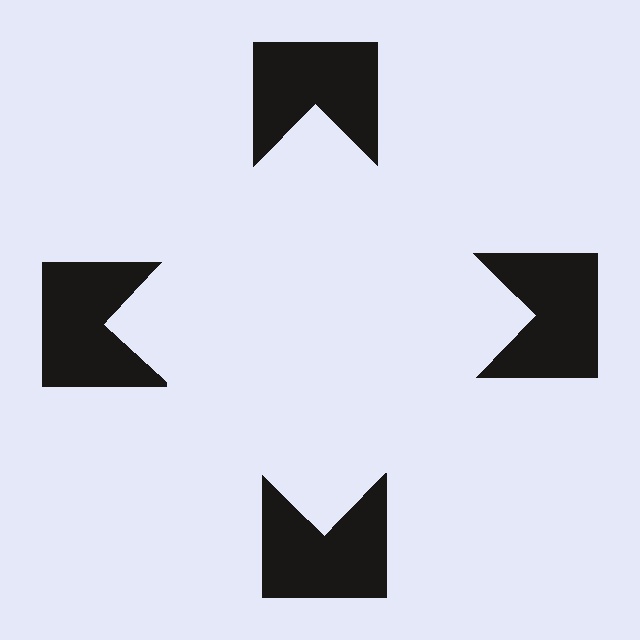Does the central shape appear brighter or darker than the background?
It typically appears slightly brighter than the background, even though no actual brightness change is drawn.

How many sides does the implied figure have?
4 sides.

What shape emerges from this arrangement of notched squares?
An illusory square — its edges are inferred from the aligned wedge cuts in the notched squares, not physically drawn.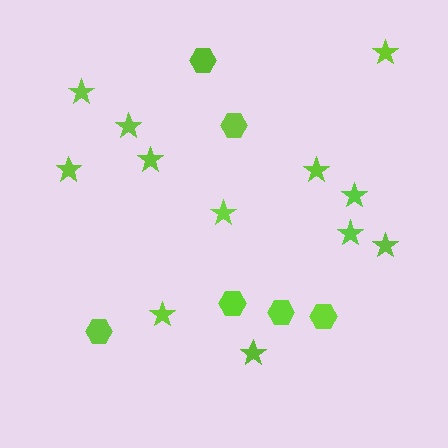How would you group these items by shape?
There are 2 groups: one group of stars (12) and one group of hexagons (6).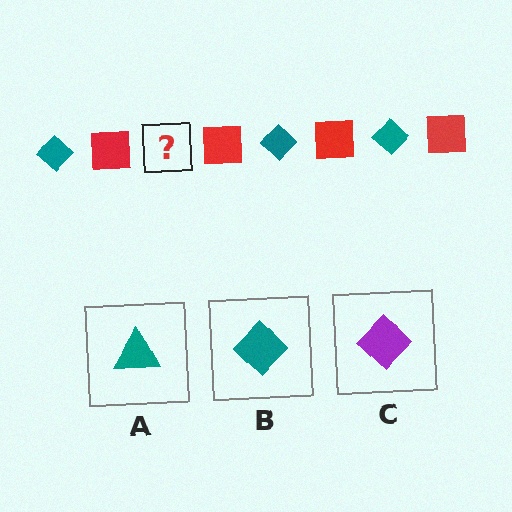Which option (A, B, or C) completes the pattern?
B.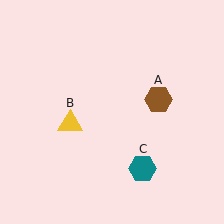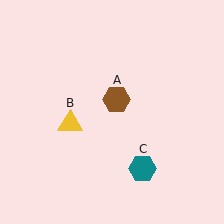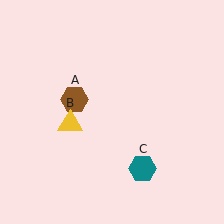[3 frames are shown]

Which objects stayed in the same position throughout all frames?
Yellow triangle (object B) and teal hexagon (object C) remained stationary.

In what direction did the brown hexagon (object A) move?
The brown hexagon (object A) moved left.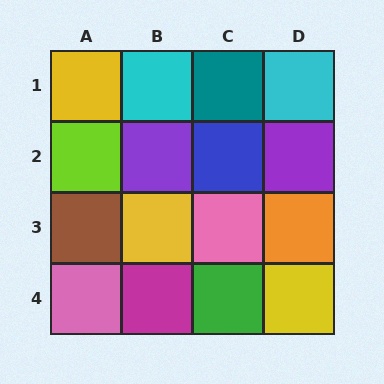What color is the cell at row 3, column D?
Orange.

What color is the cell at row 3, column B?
Yellow.